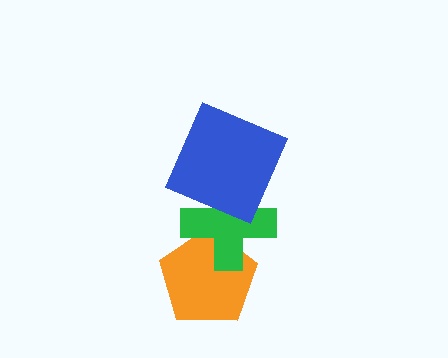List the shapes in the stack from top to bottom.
From top to bottom: the blue square, the green cross, the orange pentagon.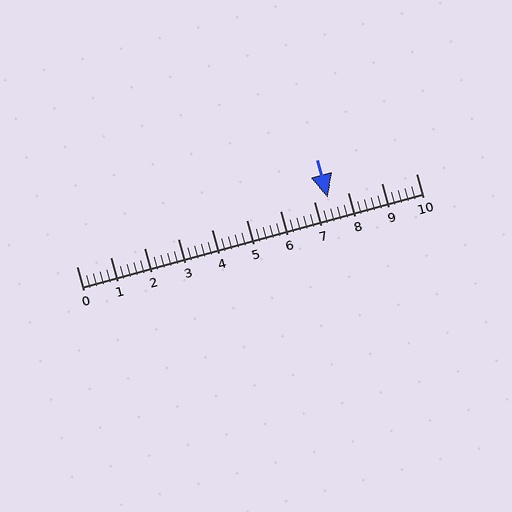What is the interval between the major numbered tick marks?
The major tick marks are spaced 1 units apart.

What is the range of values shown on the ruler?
The ruler shows values from 0 to 10.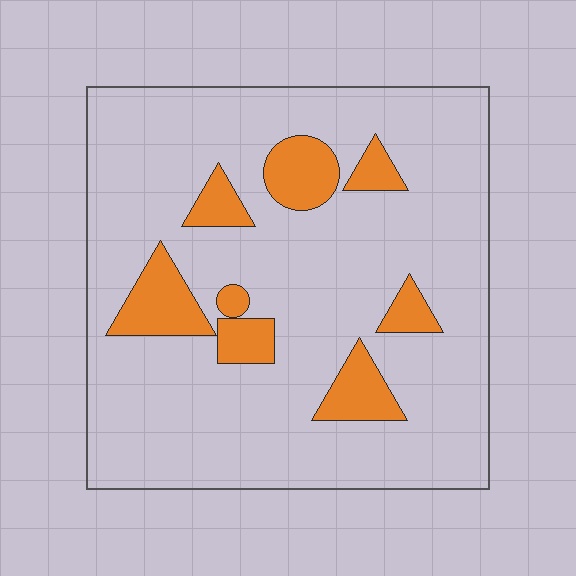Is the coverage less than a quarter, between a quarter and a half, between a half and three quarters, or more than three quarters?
Less than a quarter.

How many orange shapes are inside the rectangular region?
8.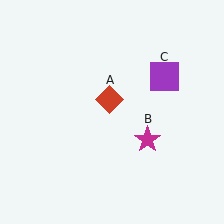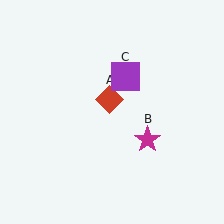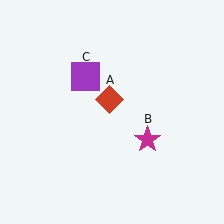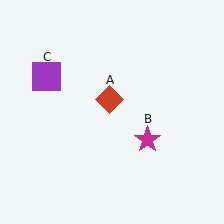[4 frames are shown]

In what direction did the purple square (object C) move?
The purple square (object C) moved left.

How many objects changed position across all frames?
1 object changed position: purple square (object C).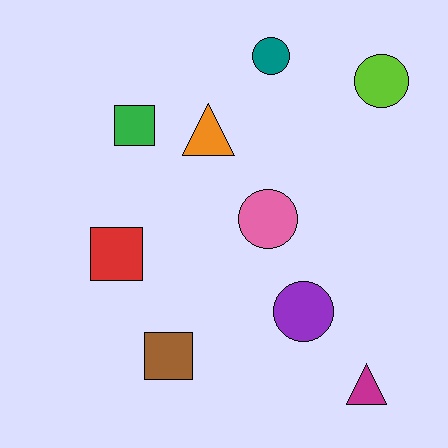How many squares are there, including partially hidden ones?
There are 3 squares.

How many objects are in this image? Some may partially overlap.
There are 9 objects.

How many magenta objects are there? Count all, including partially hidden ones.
There is 1 magenta object.